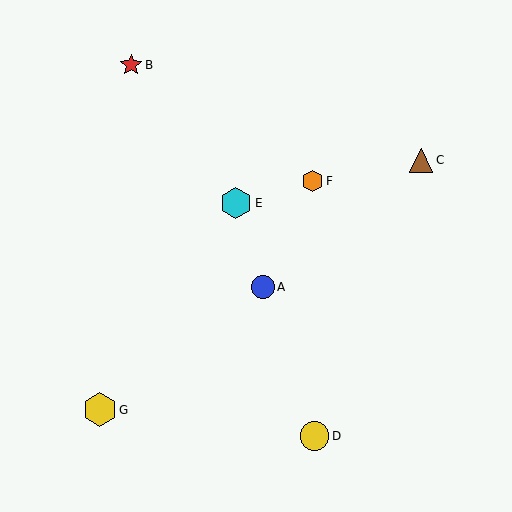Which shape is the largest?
The yellow hexagon (labeled G) is the largest.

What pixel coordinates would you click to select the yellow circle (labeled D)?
Click at (314, 436) to select the yellow circle D.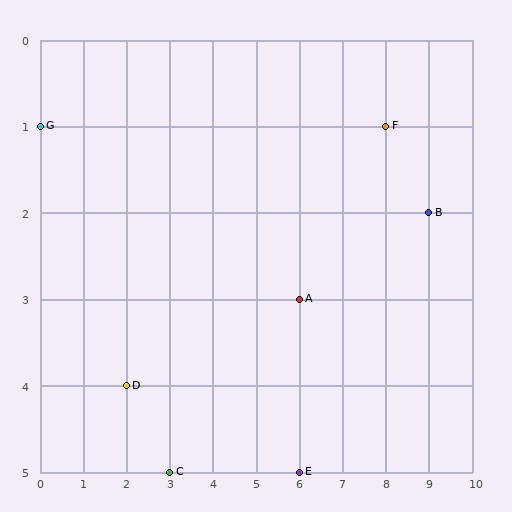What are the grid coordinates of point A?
Point A is at grid coordinates (6, 3).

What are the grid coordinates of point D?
Point D is at grid coordinates (2, 4).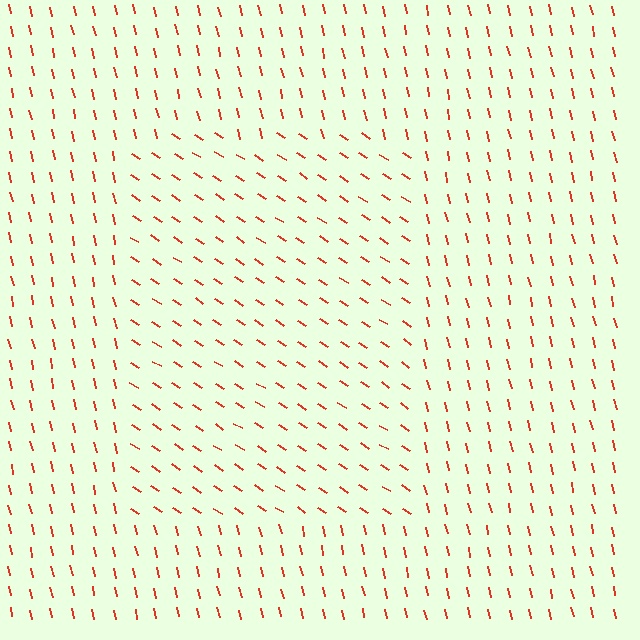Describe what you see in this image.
The image is filled with small red line segments. A rectangle region in the image has lines oriented differently from the surrounding lines, creating a visible texture boundary.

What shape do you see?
I see a rectangle.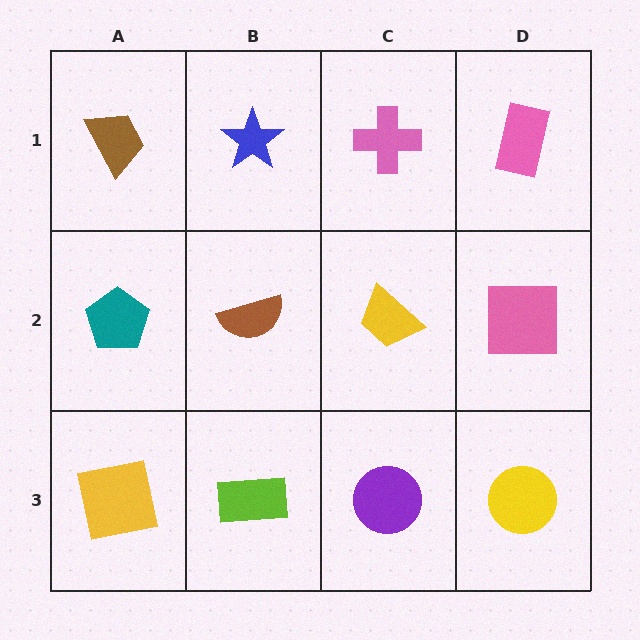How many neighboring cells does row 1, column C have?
3.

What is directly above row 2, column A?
A brown trapezoid.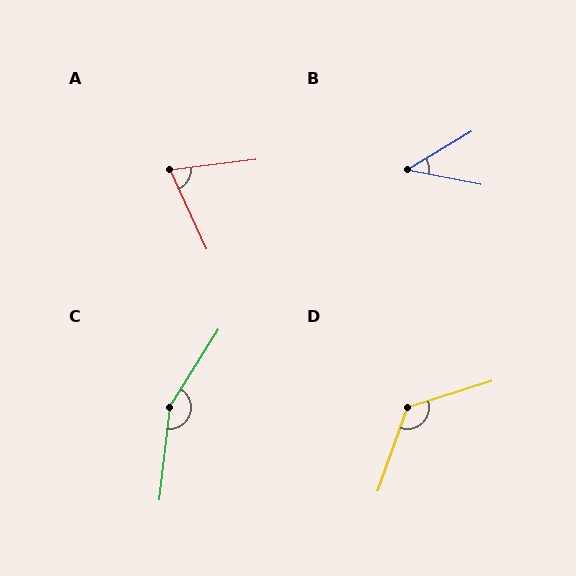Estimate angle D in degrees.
Approximately 127 degrees.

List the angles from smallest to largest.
B (42°), A (72°), D (127°), C (154°).